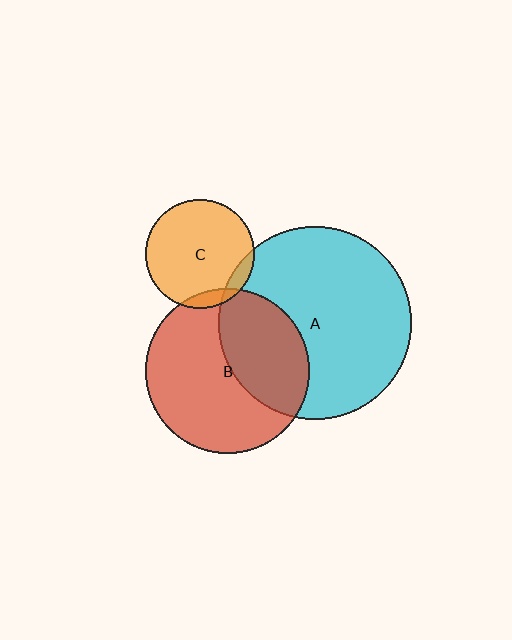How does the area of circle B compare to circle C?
Approximately 2.3 times.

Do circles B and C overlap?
Yes.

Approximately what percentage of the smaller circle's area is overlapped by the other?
Approximately 10%.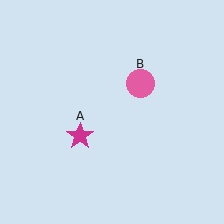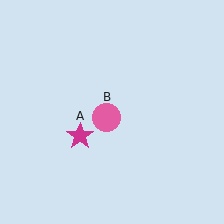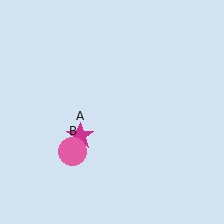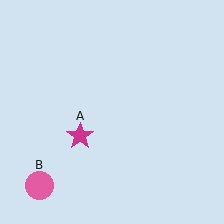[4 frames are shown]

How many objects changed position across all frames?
1 object changed position: pink circle (object B).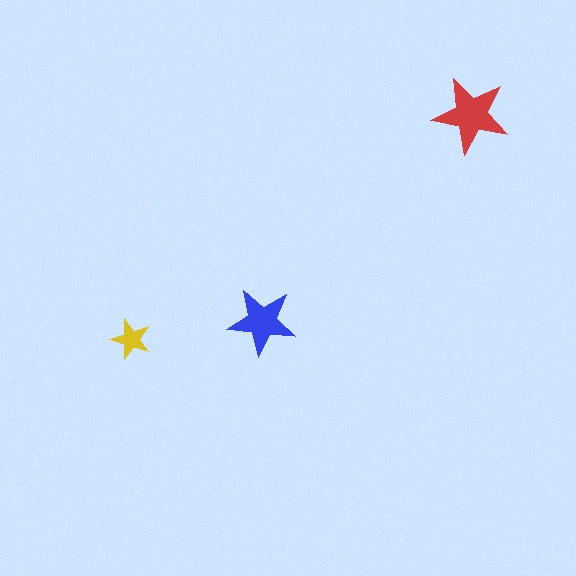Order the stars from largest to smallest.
the red one, the blue one, the yellow one.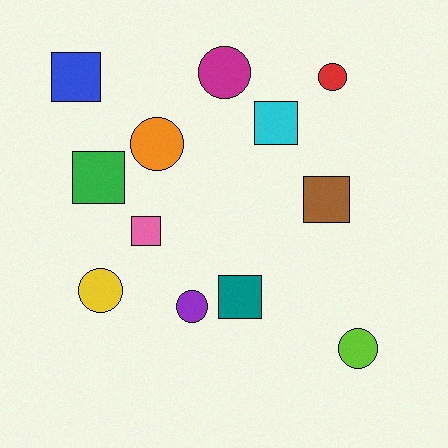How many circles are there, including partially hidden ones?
There are 6 circles.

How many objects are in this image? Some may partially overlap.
There are 12 objects.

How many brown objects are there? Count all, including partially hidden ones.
There is 1 brown object.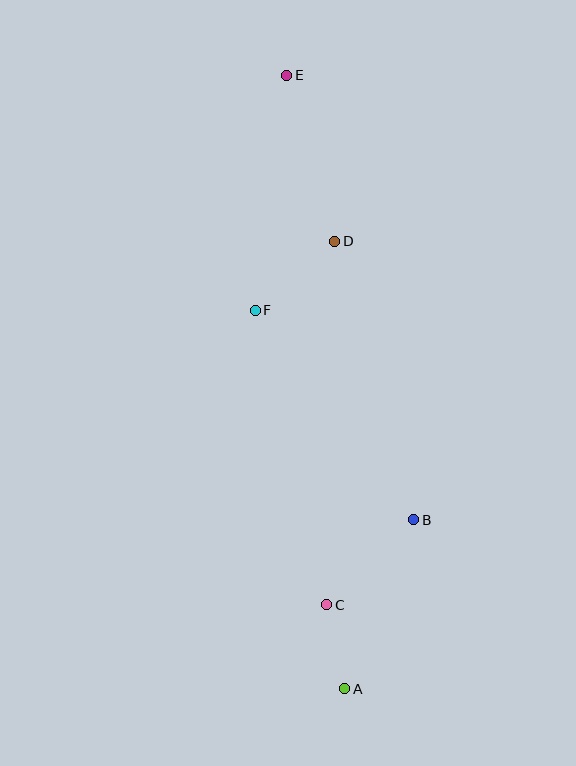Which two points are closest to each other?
Points A and C are closest to each other.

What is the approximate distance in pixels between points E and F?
The distance between E and F is approximately 237 pixels.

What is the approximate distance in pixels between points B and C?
The distance between B and C is approximately 121 pixels.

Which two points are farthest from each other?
Points A and E are farthest from each other.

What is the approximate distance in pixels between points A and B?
The distance between A and B is approximately 182 pixels.